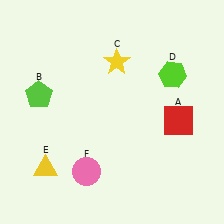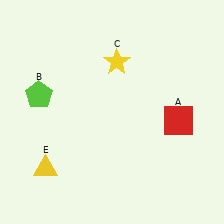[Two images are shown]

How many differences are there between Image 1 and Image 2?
There are 2 differences between the two images.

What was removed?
The lime hexagon (D), the pink circle (F) were removed in Image 2.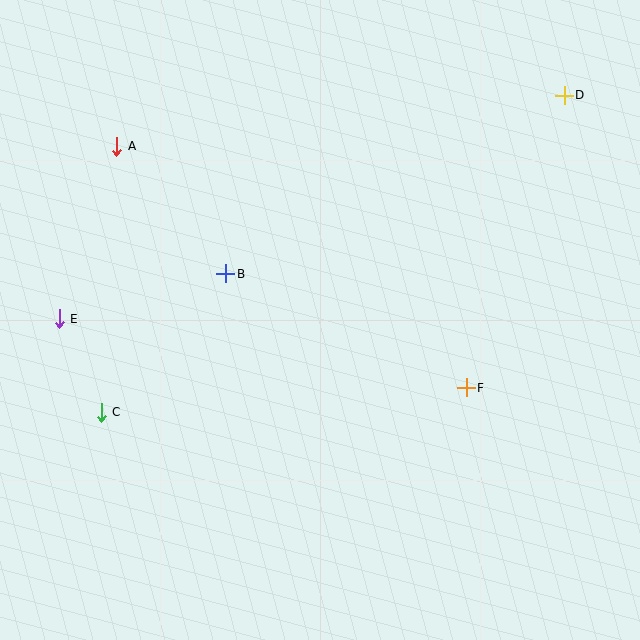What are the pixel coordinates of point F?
Point F is at (466, 388).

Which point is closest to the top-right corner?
Point D is closest to the top-right corner.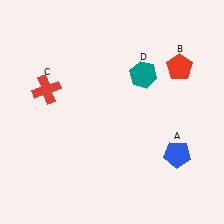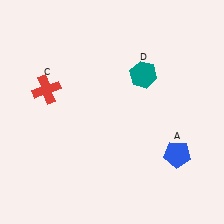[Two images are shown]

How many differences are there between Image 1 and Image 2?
There is 1 difference between the two images.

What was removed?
The red pentagon (B) was removed in Image 2.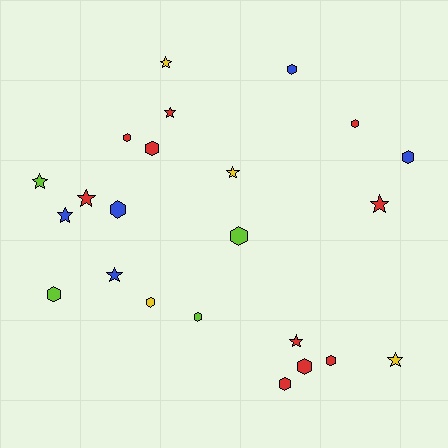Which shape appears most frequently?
Hexagon, with 13 objects.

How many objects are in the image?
There are 23 objects.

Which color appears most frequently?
Red, with 10 objects.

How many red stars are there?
There are 4 red stars.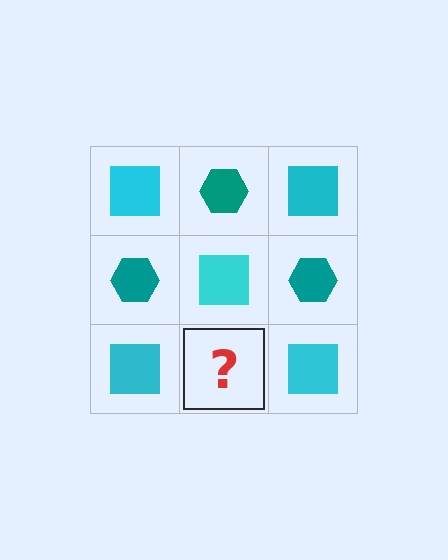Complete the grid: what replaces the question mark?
The question mark should be replaced with a teal hexagon.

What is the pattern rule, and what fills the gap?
The rule is that it alternates cyan square and teal hexagon in a checkerboard pattern. The gap should be filled with a teal hexagon.